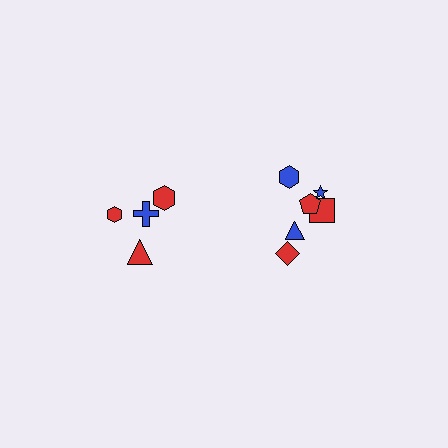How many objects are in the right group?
There are 6 objects.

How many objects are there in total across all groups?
There are 10 objects.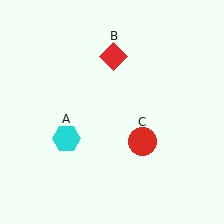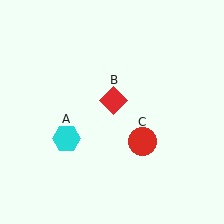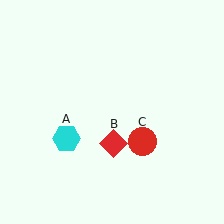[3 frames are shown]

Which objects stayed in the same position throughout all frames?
Cyan hexagon (object A) and red circle (object C) remained stationary.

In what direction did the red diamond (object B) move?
The red diamond (object B) moved down.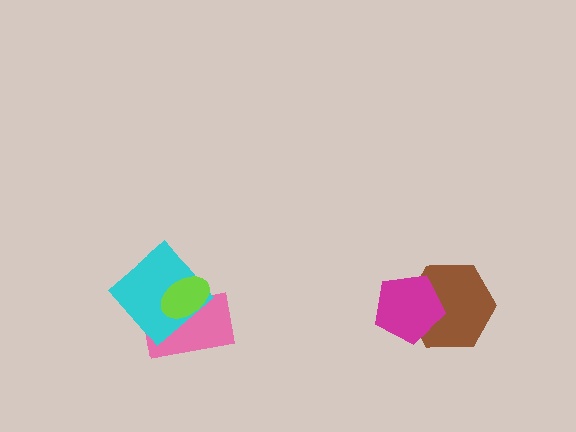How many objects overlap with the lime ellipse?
2 objects overlap with the lime ellipse.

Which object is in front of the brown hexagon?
The magenta pentagon is in front of the brown hexagon.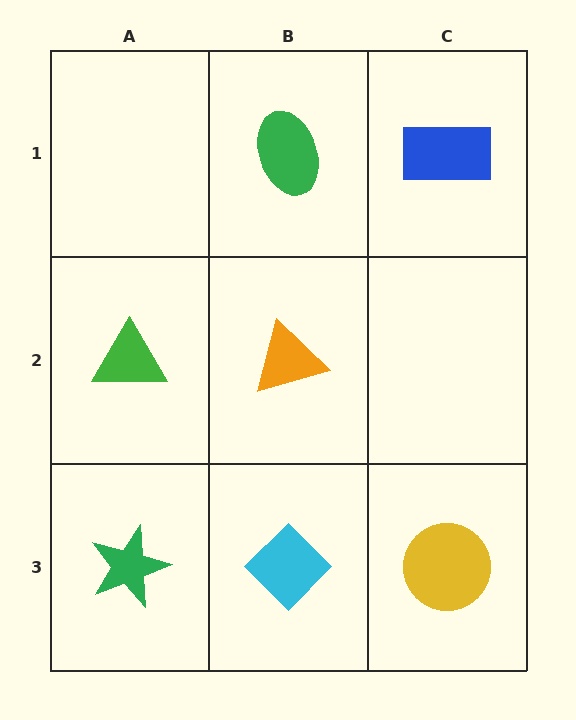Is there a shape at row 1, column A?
No, that cell is empty.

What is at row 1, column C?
A blue rectangle.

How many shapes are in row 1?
2 shapes.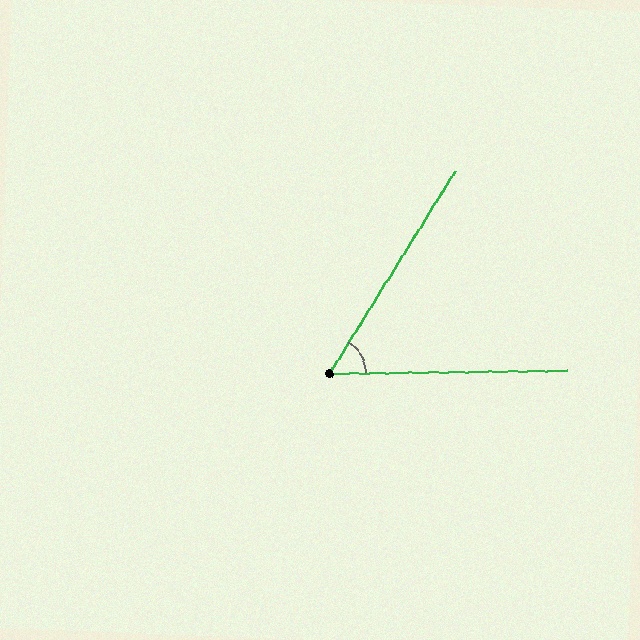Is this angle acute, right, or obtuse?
It is acute.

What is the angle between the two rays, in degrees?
Approximately 57 degrees.